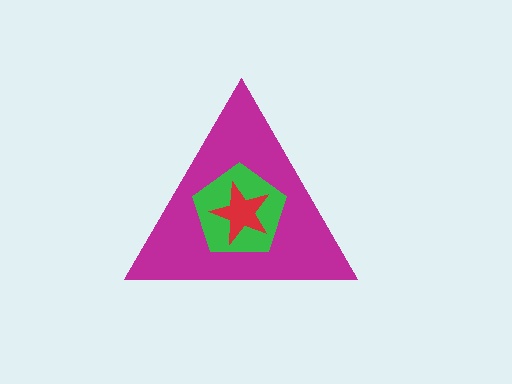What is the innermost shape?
The red star.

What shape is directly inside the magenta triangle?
The green pentagon.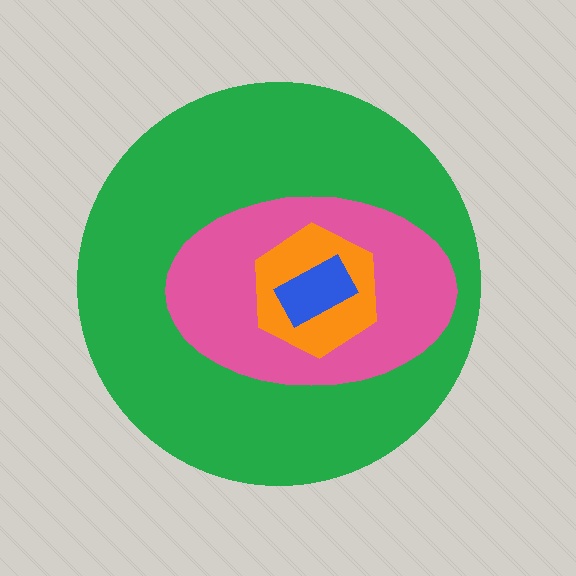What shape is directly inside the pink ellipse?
The orange hexagon.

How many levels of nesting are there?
4.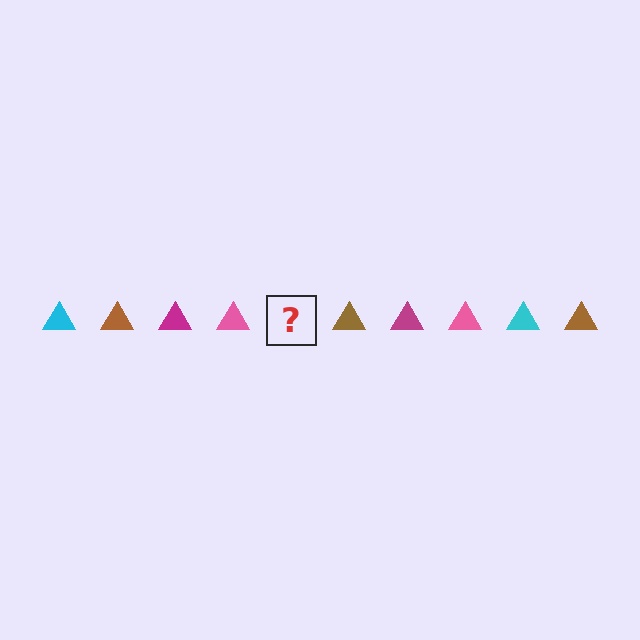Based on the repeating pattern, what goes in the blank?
The blank should be a cyan triangle.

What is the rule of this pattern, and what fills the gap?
The rule is that the pattern cycles through cyan, brown, magenta, pink triangles. The gap should be filled with a cyan triangle.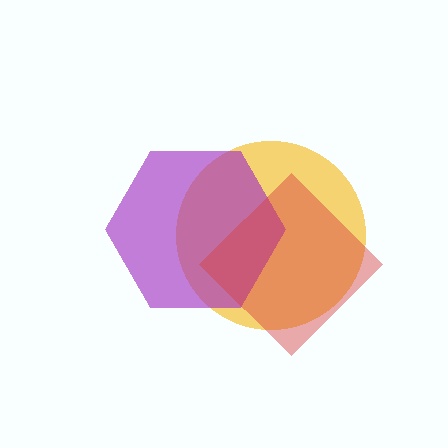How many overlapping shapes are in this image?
There are 3 overlapping shapes in the image.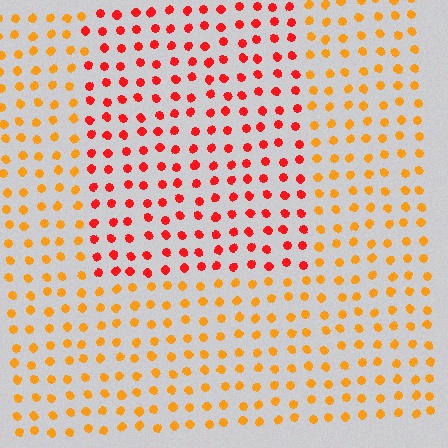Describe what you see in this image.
The image is filled with small orange elements in a uniform arrangement. A rectangle-shaped region is visible where the elements are tinted to a slightly different hue, forming a subtle color boundary.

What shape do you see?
I see a rectangle.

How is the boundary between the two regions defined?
The boundary is defined purely by a slight shift in hue (about 37 degrees). Spacing, size, and orientation are identical on both sides.